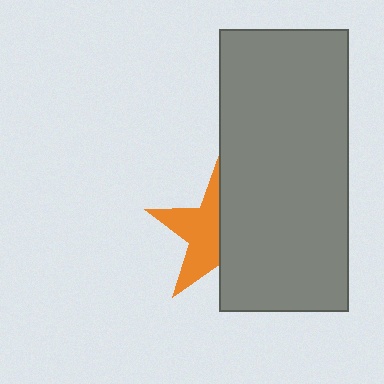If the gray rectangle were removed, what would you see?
You would see the complete orange star.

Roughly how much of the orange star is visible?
About half of it is visible (roughly 50%).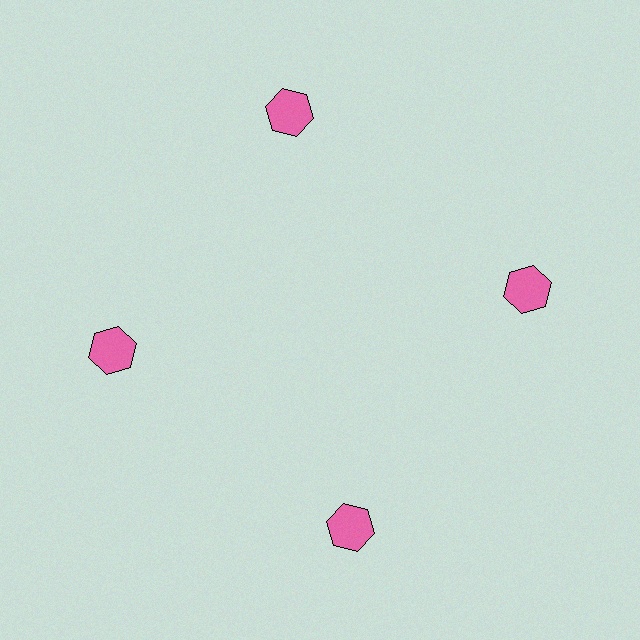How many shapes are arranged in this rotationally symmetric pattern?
There are 4 shapes, arranged in 4 groups of 1.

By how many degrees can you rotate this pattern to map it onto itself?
The pattern maps onto itself every 90 degrees of rotation.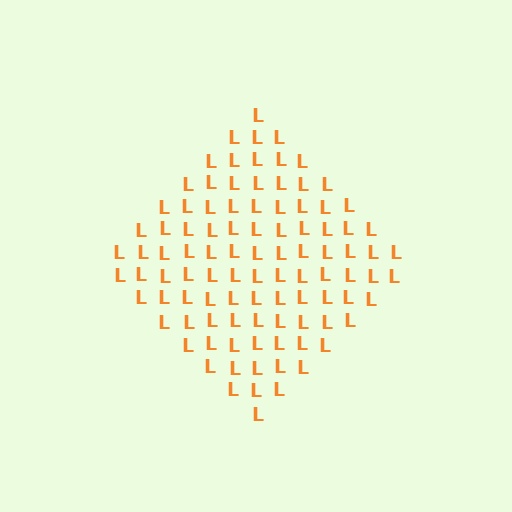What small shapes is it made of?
It is made of small letter L's.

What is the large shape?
The large shape is a diamond.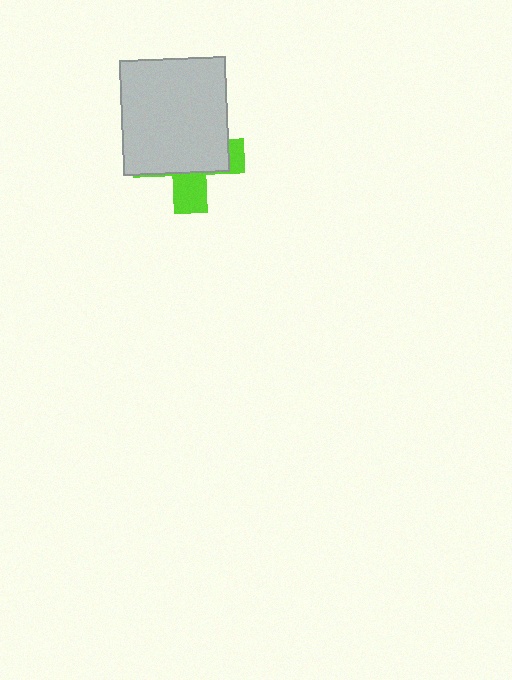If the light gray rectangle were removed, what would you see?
You would see the complete lime cross.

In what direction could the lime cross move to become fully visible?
The lime cross could move down. That would shift it out from behind the light gray rectangle entirely.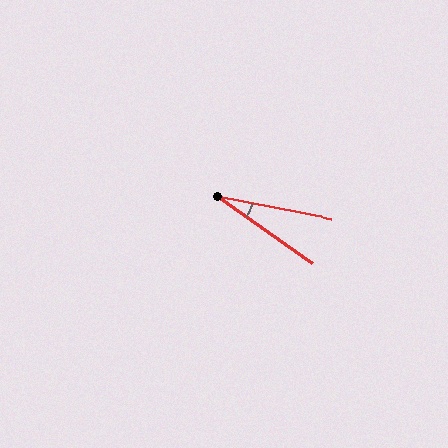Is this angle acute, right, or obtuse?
It is acute.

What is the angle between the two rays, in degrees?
Approximately 24 degrees.